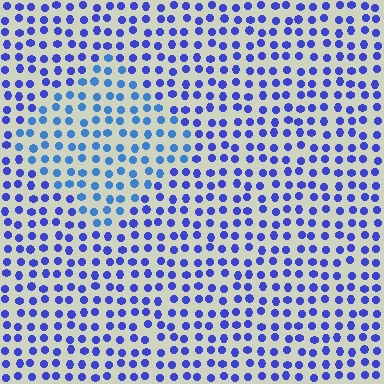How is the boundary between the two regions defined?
The boundary is defined purely by a slight shift in hue (about 26 degrees). Spacing, size, and orientation are identical on both sides.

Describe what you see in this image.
The image is filled with small blue elements in a uniform arrangement. A diamond-shaped region is visible where the elements are tinted to a slightly different hue, forming a subtle color boundary.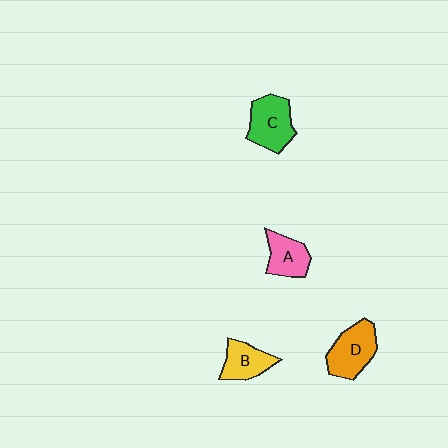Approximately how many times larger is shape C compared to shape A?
Approximately 1.3 times.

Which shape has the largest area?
Shape C (green).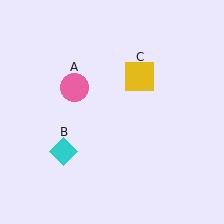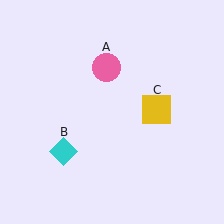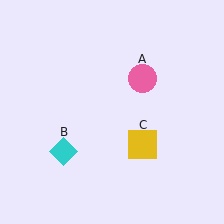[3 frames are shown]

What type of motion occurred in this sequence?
The pink circle (object A), yellow square (object C) rotated clockwise around the center of the scene.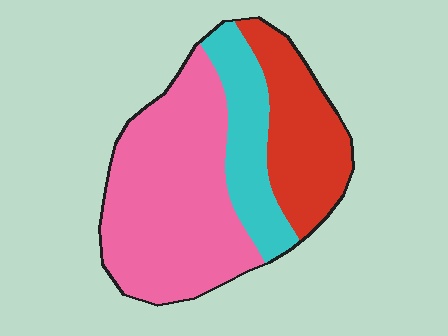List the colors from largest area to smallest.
From largest to smallest: pink, red, cyan.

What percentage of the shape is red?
Red covers 26% of the shape.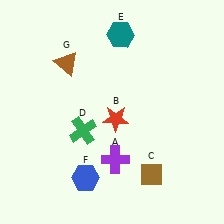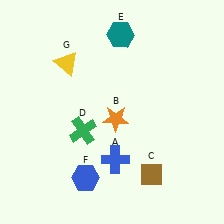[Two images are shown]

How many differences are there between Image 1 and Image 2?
There are 3 differences between the two images.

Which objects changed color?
A changed from purple to blue. B changed from red to orange. G changed from brown to yellow.